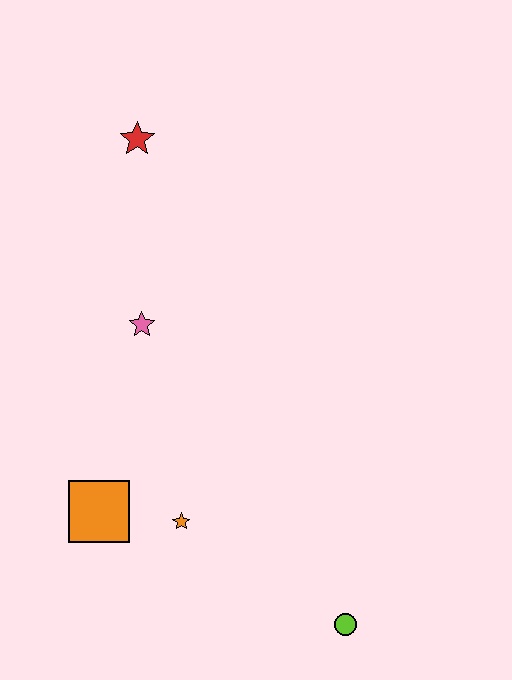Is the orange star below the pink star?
Yes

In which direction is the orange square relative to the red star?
The orange square is below the red star.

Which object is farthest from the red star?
The lime circle is farthest from the red star.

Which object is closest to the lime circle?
The orange star is closest to the lime circle.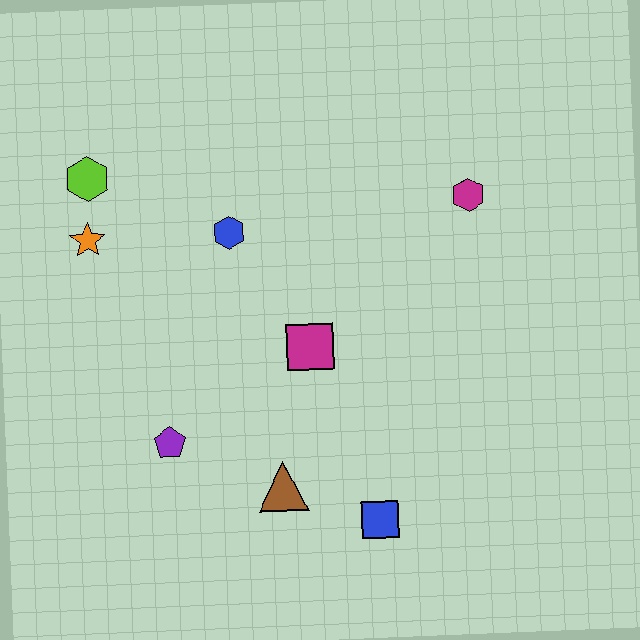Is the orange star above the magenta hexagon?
No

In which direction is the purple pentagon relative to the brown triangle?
The purple pentagon is to the left of the brown triangle.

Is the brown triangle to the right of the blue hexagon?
Yes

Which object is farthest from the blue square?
The lime hexagon is farthest from the blue square.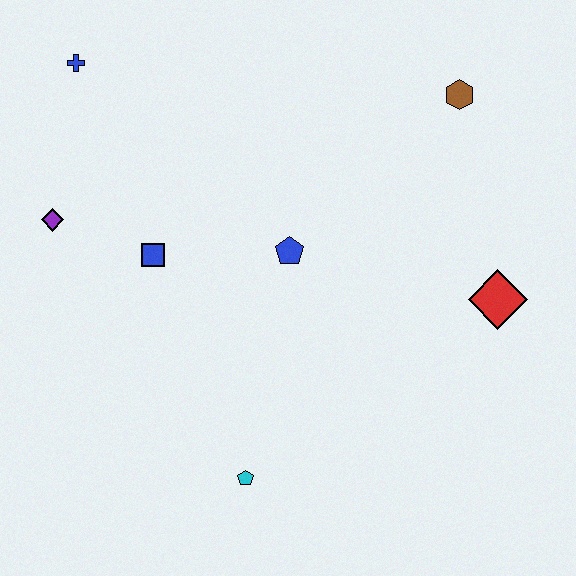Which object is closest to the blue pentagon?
The blue square is closest to the blue pentagon.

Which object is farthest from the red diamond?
The blue cross is farthest from the red diamond.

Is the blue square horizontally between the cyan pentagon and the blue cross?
Yes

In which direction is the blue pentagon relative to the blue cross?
The blue pentagon is to the right of the blue cross.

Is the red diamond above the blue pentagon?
No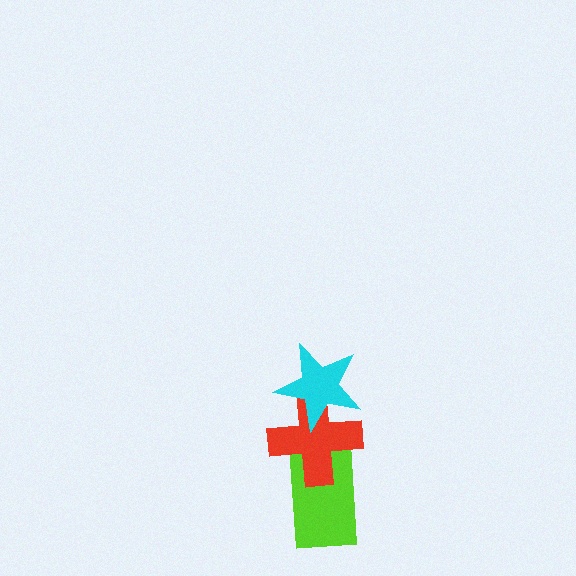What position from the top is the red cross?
The red cross is 2nd from the top.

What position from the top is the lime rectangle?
The lime rectangle is 3rd from the top.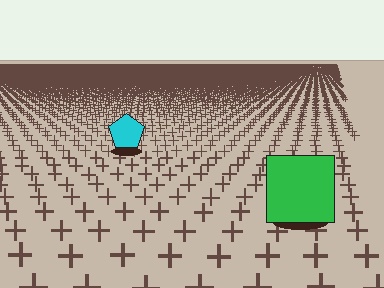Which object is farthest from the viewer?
The cyan pentagon is farthest from the viewer. It appears smaller and the ground texture around it is denser.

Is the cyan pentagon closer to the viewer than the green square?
No. The green square is closer — you can tell from the texture gradient: the ground texture is coarser near it.